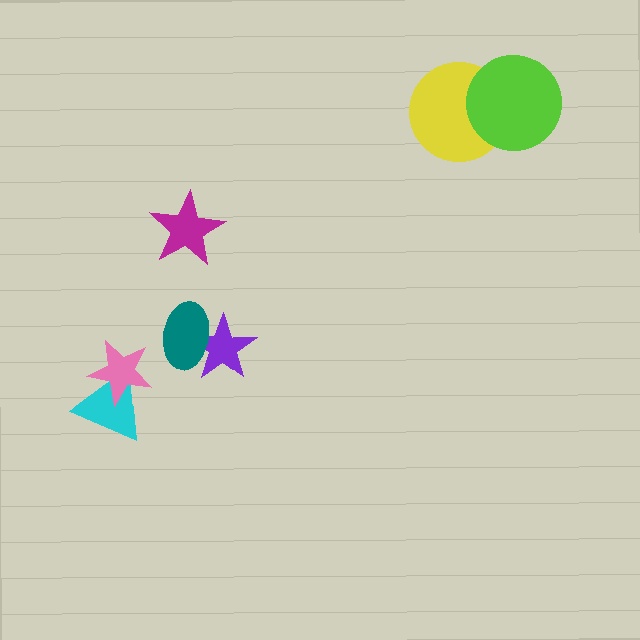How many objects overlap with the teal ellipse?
1 object overlaps with the teal ellipse.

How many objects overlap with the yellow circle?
1 object overlaps with the yellow circle.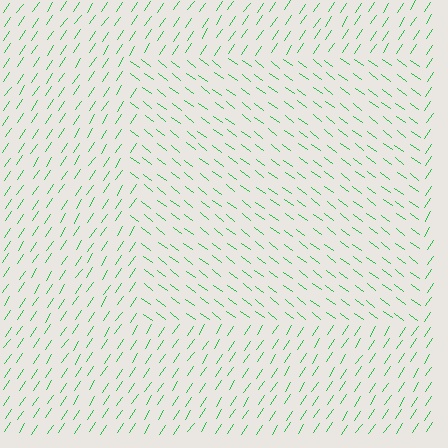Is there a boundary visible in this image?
Yes, there is a texture boundary formed by a change in line orientation.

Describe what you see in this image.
The image is filled with small green line segments. A rectangle region in the image has lines oriented differently from the surrounding lines, creating a visible texture boundary.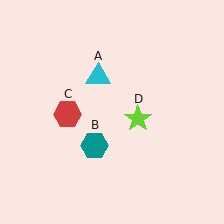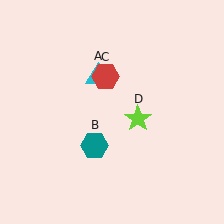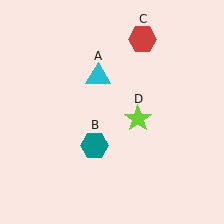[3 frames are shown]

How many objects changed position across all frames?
1 object changed position: red hexagon (object C).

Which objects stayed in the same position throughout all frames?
Cyan triangle (object A) and teal hexagon (object B) and lime star (object D) remained stationary.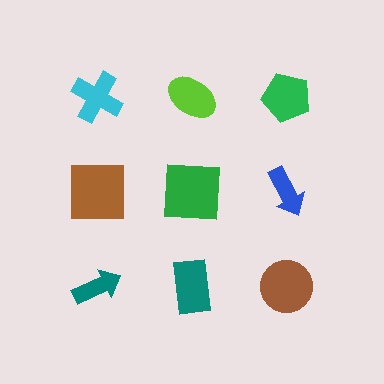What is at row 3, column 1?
A teal arrow.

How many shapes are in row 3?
3 shapes.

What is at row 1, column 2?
A lime ellipse.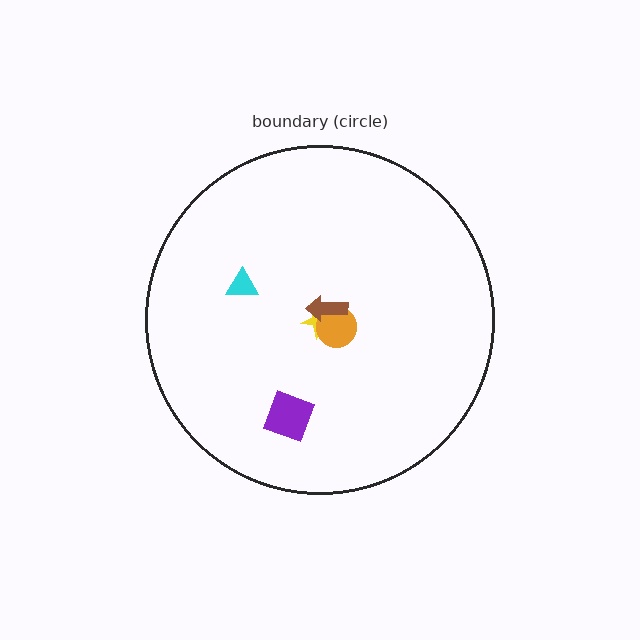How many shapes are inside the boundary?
5 inside, 0 outside.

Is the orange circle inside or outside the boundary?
Inside.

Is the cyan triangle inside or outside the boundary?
Inside.